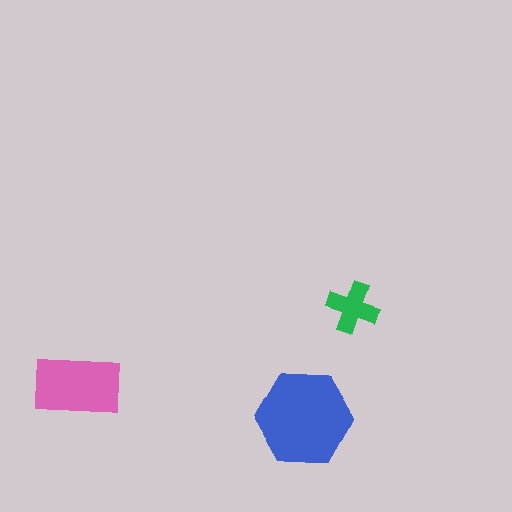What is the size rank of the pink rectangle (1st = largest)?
2nd.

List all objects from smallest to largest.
The green cross, the pink rectangle, the blue hexagon.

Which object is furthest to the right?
The green cross is rightmost.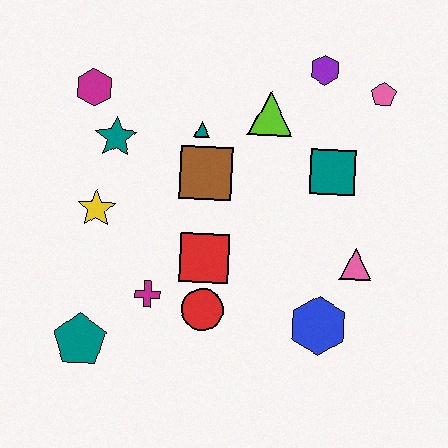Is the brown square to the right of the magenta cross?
Yes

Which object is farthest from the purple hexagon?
The teal pentagon is farthest from the purple hexagon.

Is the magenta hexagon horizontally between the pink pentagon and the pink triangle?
No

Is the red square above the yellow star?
No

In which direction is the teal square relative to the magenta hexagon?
The teal square is to the right of the magenta hexagon.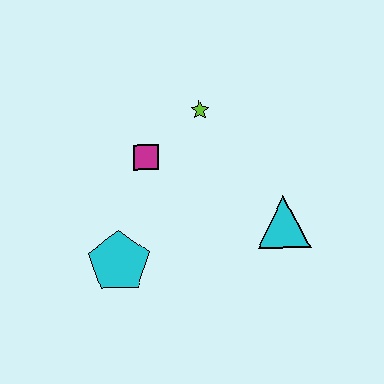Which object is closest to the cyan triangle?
The lime star is closest to the cyan triangle.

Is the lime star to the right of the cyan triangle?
No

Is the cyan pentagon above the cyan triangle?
No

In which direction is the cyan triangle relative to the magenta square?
The cyan triangle is to the right of the magenta square.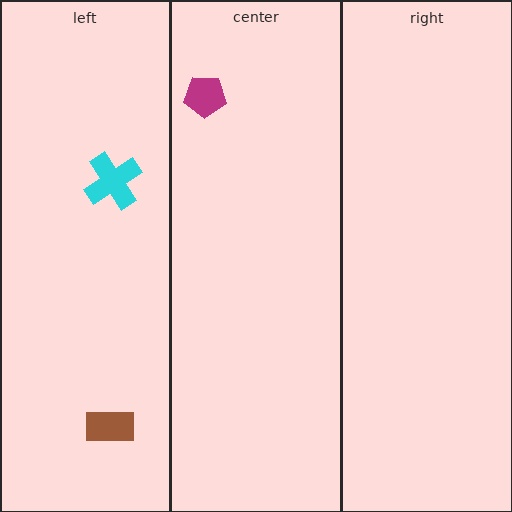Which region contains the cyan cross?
The left region.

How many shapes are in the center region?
1.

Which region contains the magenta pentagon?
The center region.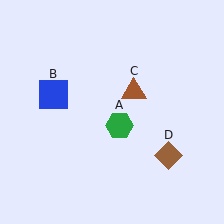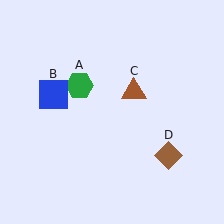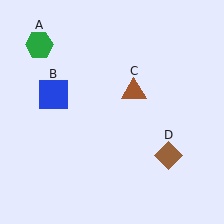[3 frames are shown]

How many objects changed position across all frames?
1 object changed position: green hexagon (object A).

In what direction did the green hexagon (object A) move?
The green hexagon (object A) moved up and to the left.